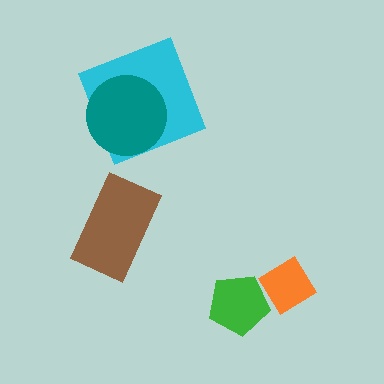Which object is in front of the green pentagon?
The orange diamond is in front of the green pentagon.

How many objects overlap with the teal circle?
1 object overlaps with the teal circle.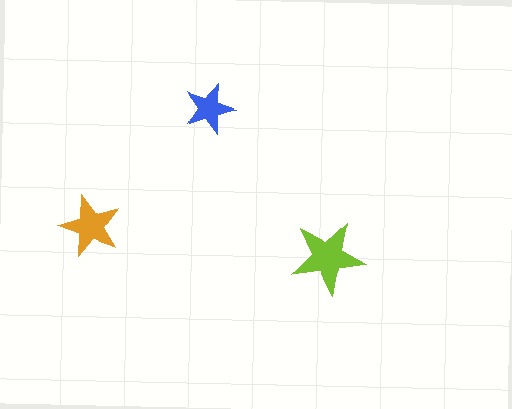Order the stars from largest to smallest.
the lime one, the orange one, the blue one.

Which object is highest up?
The blue star is topmost.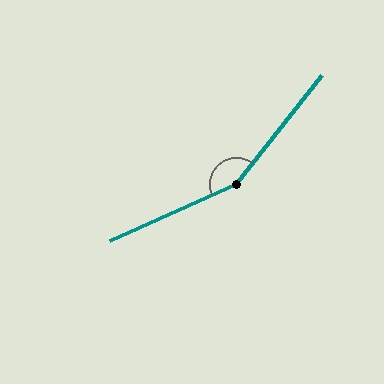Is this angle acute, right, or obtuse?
It is obtuse.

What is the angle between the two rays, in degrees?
Approximately 153 degrees.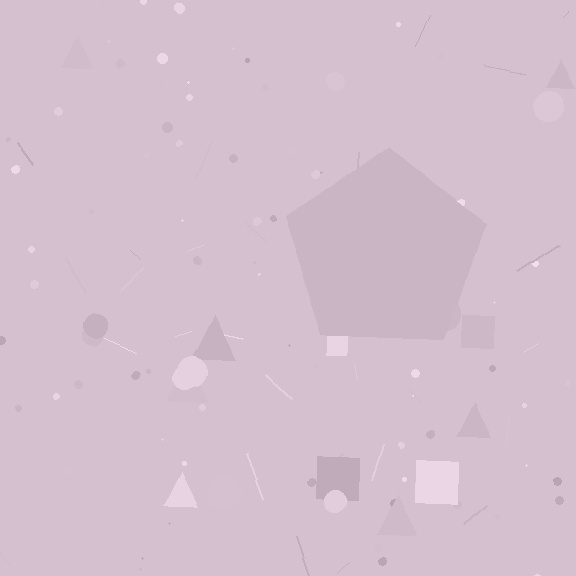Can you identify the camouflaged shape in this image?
The camouflaged shape is a pentagon.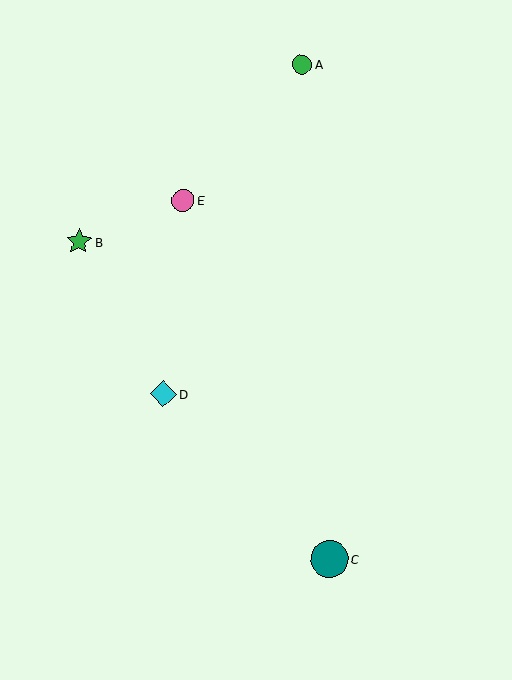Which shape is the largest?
The teal circle (labeled C) is the largest.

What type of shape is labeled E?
Shape E is a pink circle.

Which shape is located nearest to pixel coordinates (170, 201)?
The pink circle (labeled E) at (183, 200) is nearest to that location.